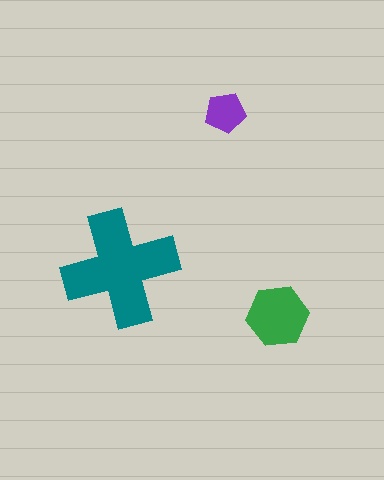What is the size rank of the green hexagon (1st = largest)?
2nd.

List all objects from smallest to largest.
The purple pentagon, the green hexagon, the teal cross.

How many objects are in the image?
There are 3 objects in the image.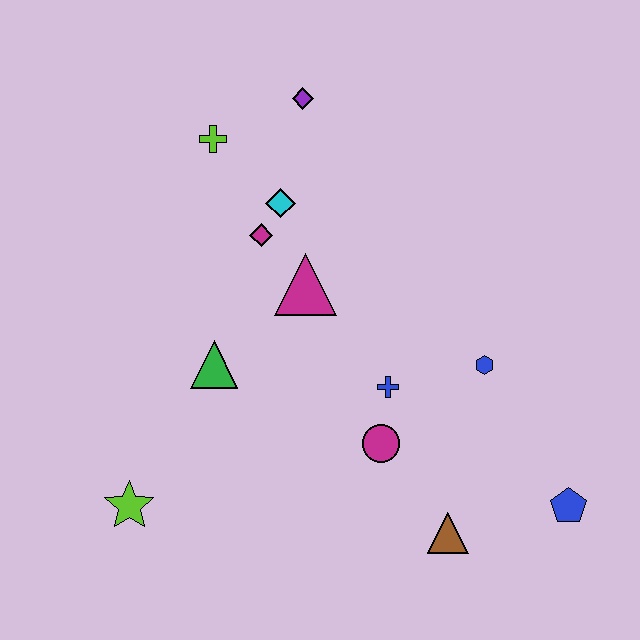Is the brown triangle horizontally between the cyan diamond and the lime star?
No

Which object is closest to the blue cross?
The magenta circle is closest to the blue cross.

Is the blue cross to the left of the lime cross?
No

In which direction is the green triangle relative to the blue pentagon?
The green triangle is to the left of the blue pentagon.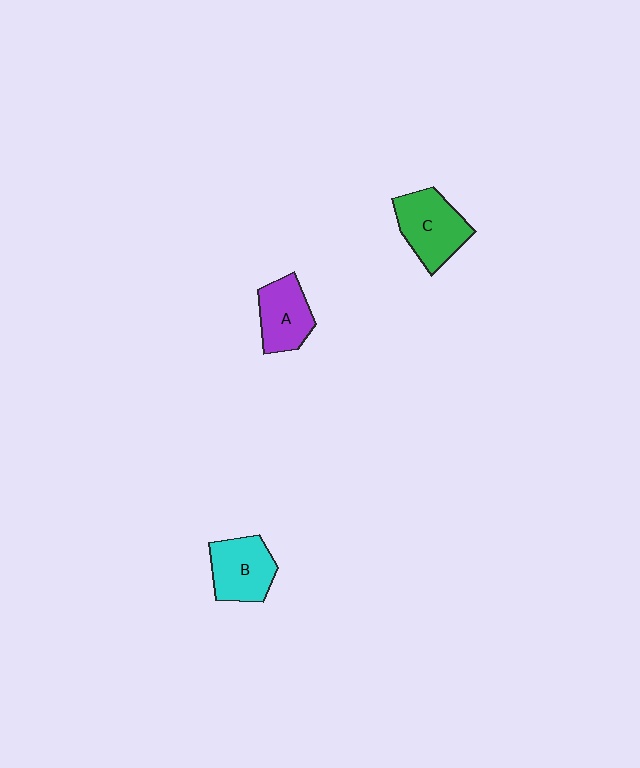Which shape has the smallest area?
Shape A (purple).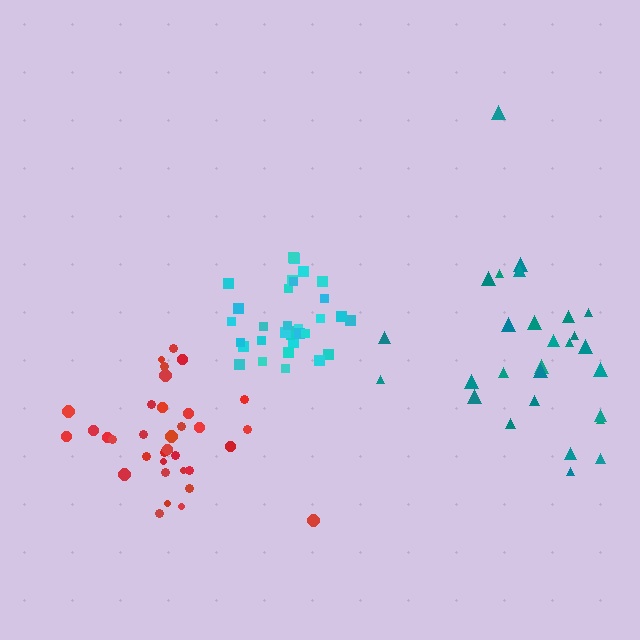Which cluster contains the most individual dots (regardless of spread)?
Red (34).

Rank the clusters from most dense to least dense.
cyan, red, teal.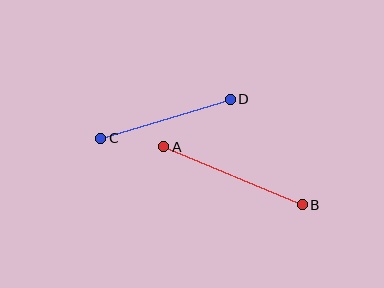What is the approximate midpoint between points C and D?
The midpoint is at approximately (166, 119) pixels.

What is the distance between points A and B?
The distance is approximately 150 pixels.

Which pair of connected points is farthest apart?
Points A and B are farthest apart.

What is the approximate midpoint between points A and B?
The midpoint is at approximately (233, 176) pixels.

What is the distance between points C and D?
The distance is approximately 135 pixels.